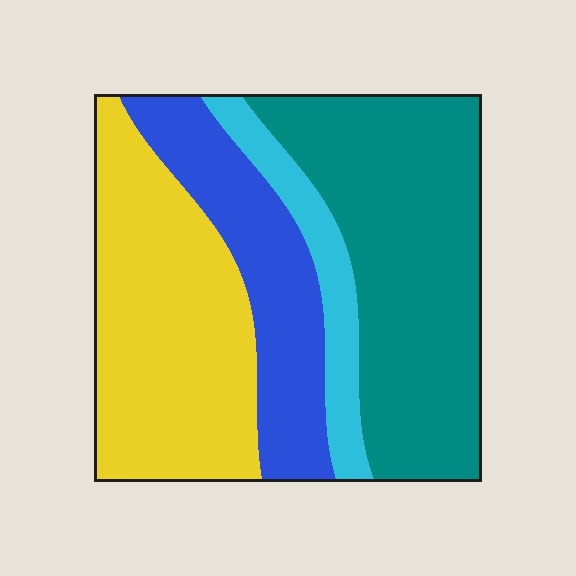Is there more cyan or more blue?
Blue.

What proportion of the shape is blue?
Blue covers around 20% of the shape.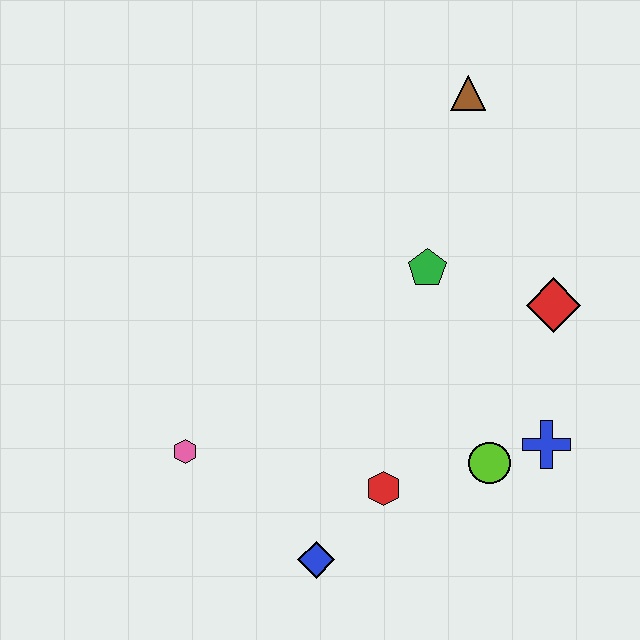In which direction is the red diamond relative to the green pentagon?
The red diamond is to the right of the green pentagon.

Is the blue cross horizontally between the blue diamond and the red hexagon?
No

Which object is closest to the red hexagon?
The blue diamond is closest to the red hexagon.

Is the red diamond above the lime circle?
Yes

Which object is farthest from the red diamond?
The pink hexagon is farthest from the red diamond.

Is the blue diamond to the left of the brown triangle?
Yes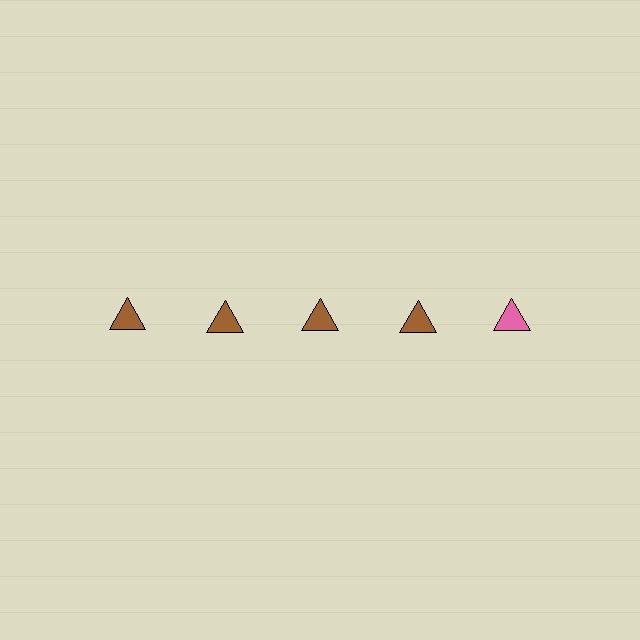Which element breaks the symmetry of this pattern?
The pink triangle in the top row, rightmost column breaks the symmetry. All other shapes are brown triangles.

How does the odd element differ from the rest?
It has a different color: pink instead of brown.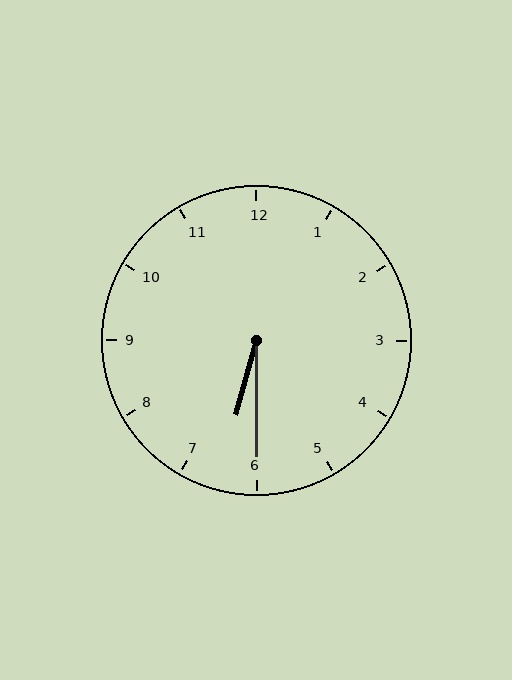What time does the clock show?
6:30.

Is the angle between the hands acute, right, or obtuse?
It is acute.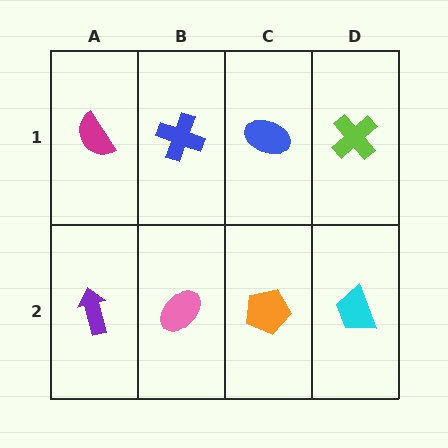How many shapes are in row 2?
4 shapes.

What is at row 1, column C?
A blue ellipse.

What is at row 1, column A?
A magenta semicircle.